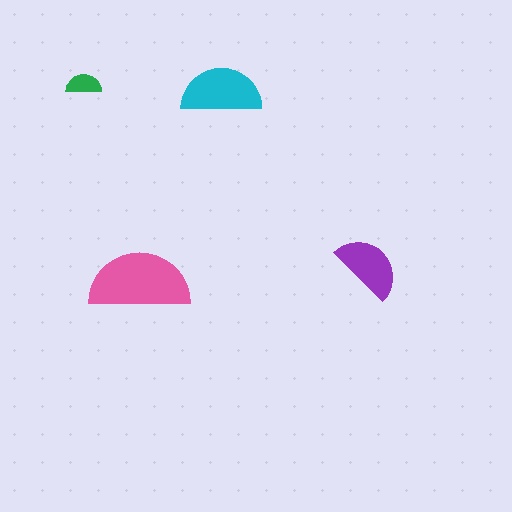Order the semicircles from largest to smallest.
the pink one, the cyan one, the purple one, the green one.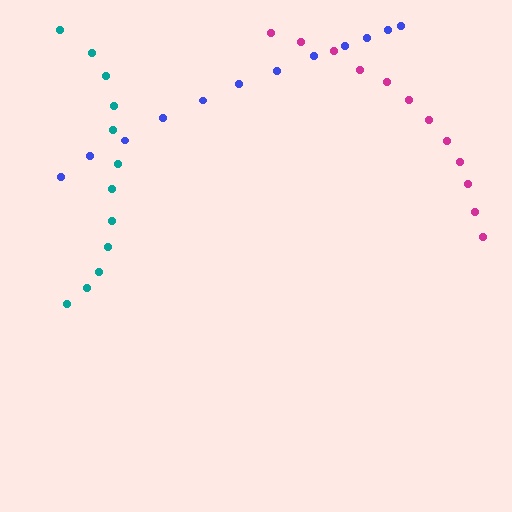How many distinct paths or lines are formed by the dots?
There are 3 distinct paths.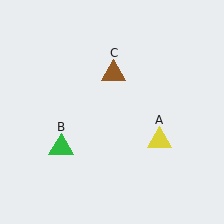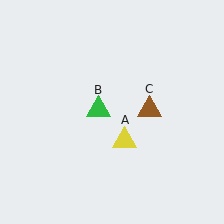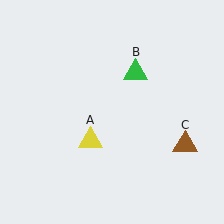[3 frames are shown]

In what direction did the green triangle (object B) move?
The green triangle (object B) moved up and to the right.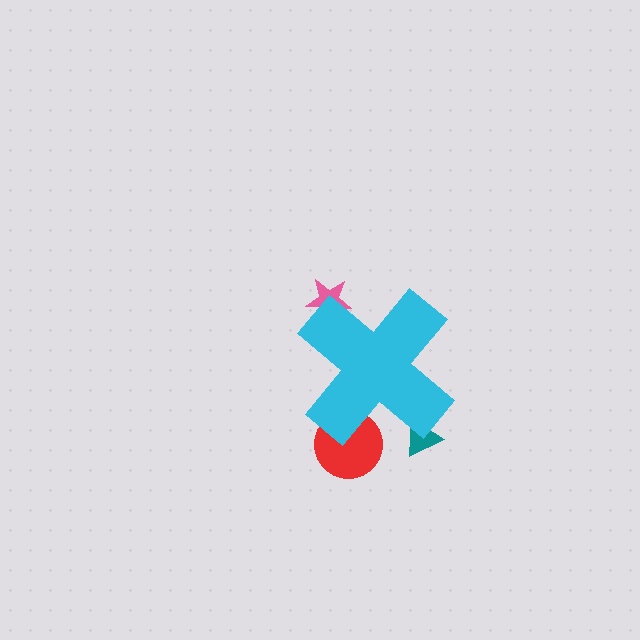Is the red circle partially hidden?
Yes, the red circle is partially hidden behind the cyan cross.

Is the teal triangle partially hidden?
Yes, the teal triangle is partially hidden behind the cyan cross.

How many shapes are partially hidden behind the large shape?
3 shapes are partially hidden.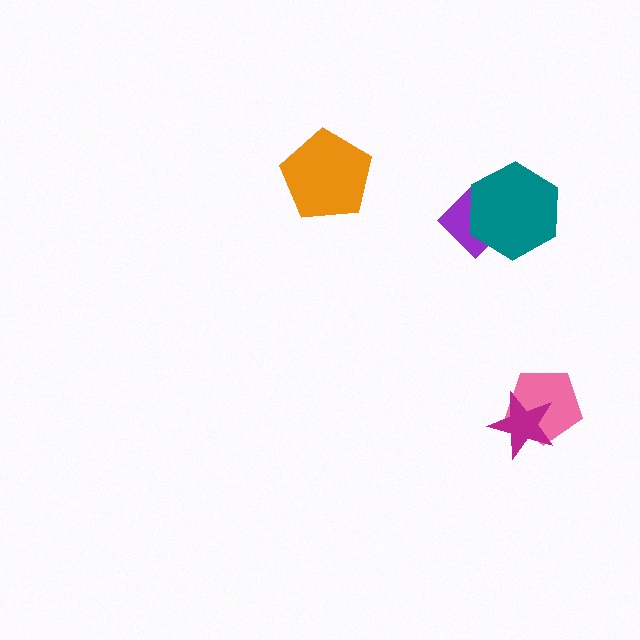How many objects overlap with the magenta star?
1 object overlaps with the magenta star.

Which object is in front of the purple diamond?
The teal hexagon is in front of the purple diamond.